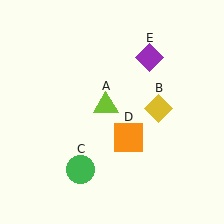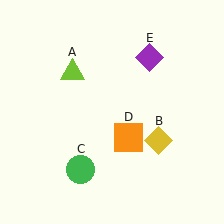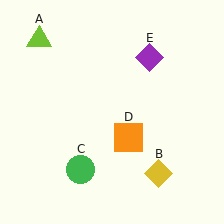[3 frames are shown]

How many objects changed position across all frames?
2 objects changed position: lime triangle (object A), yellow diamond (object B).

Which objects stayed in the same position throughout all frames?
Green circle (object C) and orange square (object D) and purple diamond (object E) remained stationary.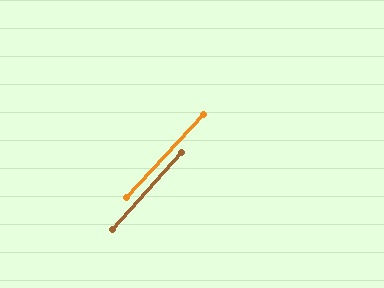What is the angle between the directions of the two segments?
Approximately 1 degree.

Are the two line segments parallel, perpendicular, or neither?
Parallel — their directions differ by only 1.2°.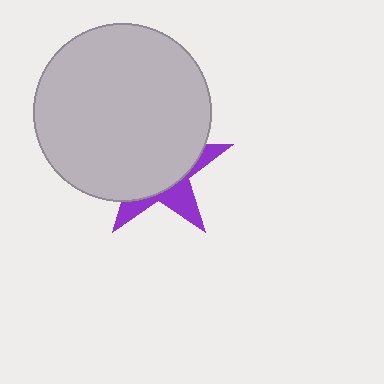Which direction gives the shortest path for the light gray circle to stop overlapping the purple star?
Moving up gives the shortest separation.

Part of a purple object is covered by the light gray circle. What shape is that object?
It is a star.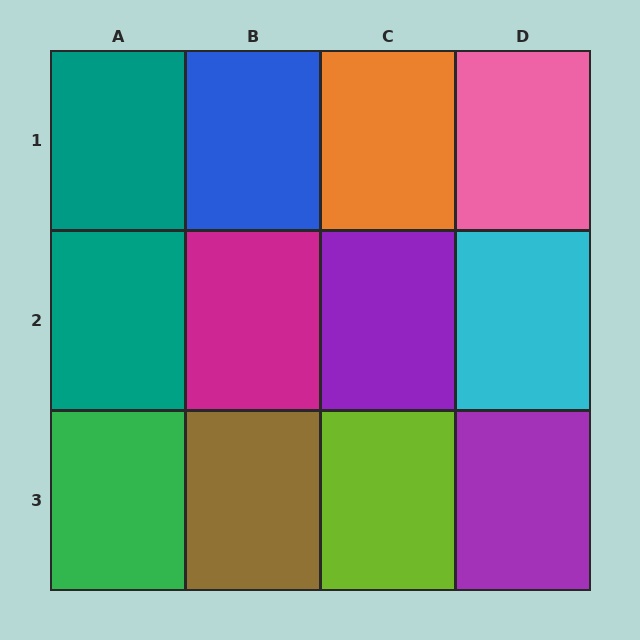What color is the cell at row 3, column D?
Purple.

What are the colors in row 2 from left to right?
Teal, magenta, purple, cyan.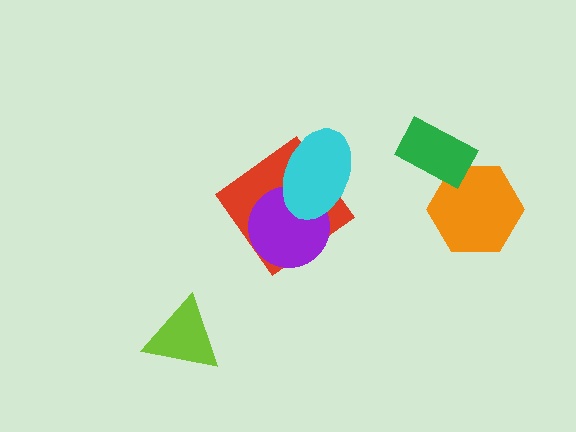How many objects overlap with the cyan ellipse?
2 objects overlap with the cyan ellipse.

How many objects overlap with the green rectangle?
1 object overlaps with the green rectangle.